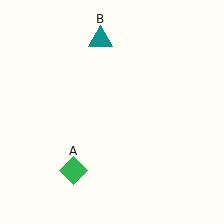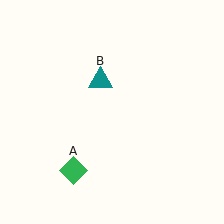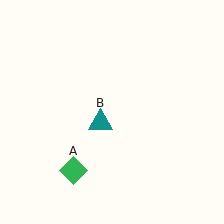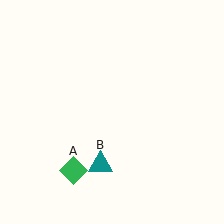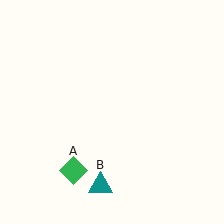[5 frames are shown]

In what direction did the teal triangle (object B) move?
The teal triangle (object B) moved down.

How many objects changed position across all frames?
1 object changed position: teal triangle (object B).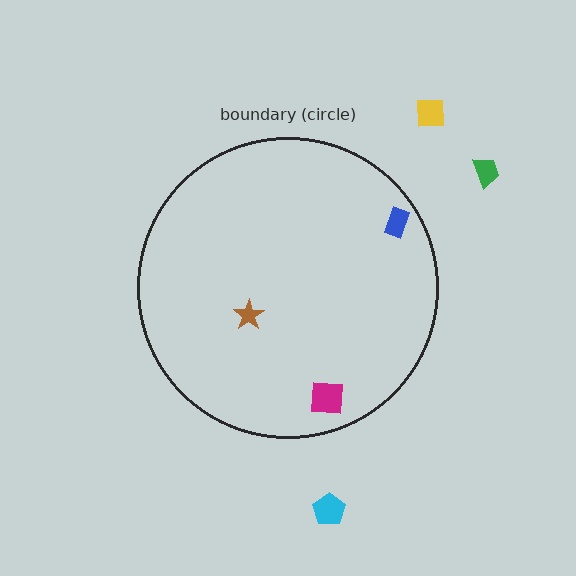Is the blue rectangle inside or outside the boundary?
Inside.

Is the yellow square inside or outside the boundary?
Outside.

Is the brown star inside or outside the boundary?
Inside.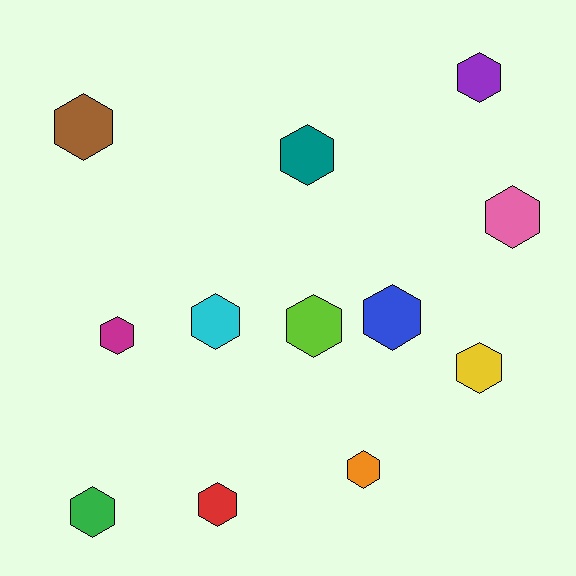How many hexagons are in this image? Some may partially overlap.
There are 12 hexagons.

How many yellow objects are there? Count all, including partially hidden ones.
There is 1 yellow object.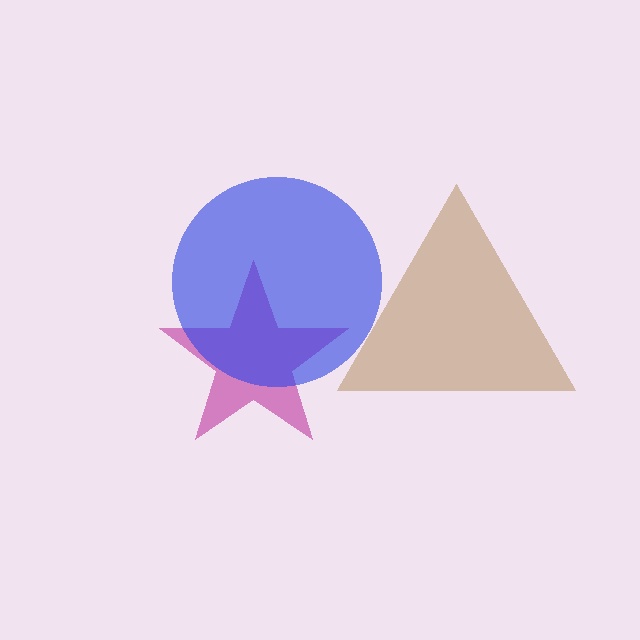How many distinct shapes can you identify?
There are 3 distinct shapes: a magenta star, a blue circle, a brown triangle.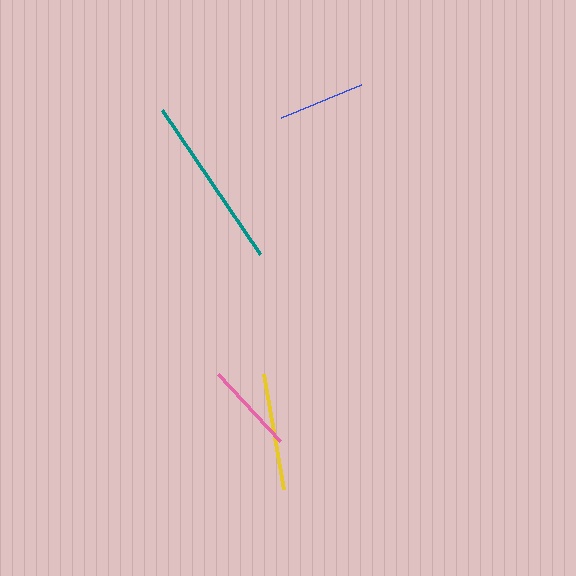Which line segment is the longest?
The teal line is the longest at approximately 174 pixels.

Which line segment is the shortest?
The blue line is the shortest at approximately 86 pixels.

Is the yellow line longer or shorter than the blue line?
The yellow line is longer than the blue line.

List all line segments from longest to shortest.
From longest to shortest: teal, yellow, pink, blue.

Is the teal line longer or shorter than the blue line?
The teal line is longer than the blue line.